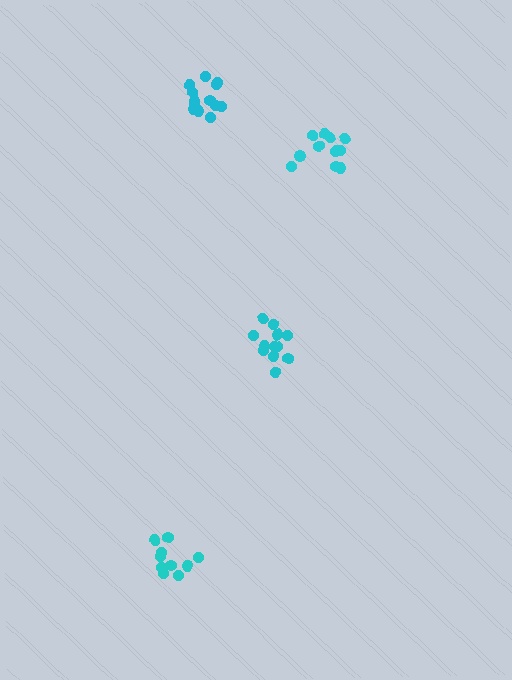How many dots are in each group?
Group 1: 12 dots, Group 2: 12 dots, Group 3: 13 dots, Group 4: 10 dots (47 total).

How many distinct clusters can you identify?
There are 4 distinct clusters.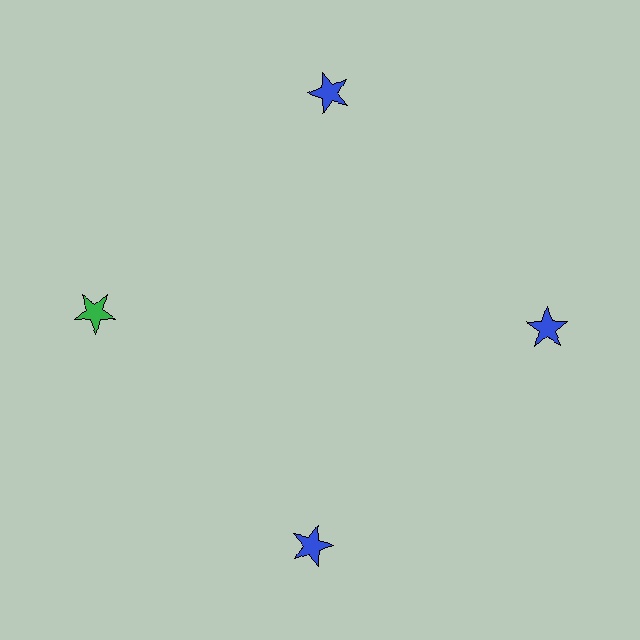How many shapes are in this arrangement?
There are 4 shapes arranged in a ring pattern.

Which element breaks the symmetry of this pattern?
The green star at roughly the 9 o'clock position breaks the symmetry. All other shapes are blue stars.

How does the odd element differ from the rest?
It has a different color: green instead of blue.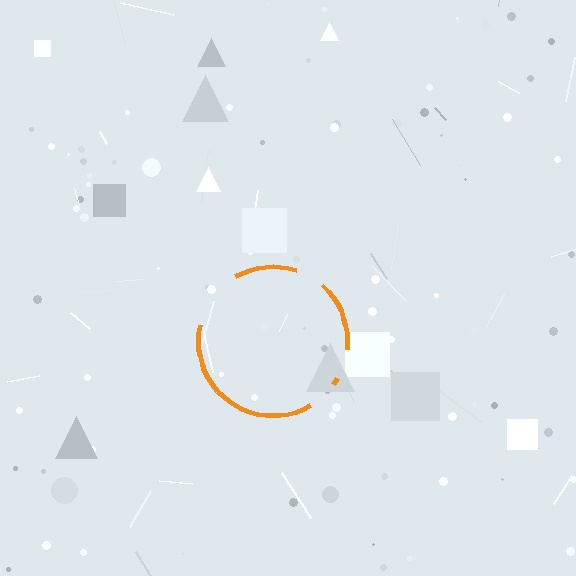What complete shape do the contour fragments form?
The contour fragments form a circle.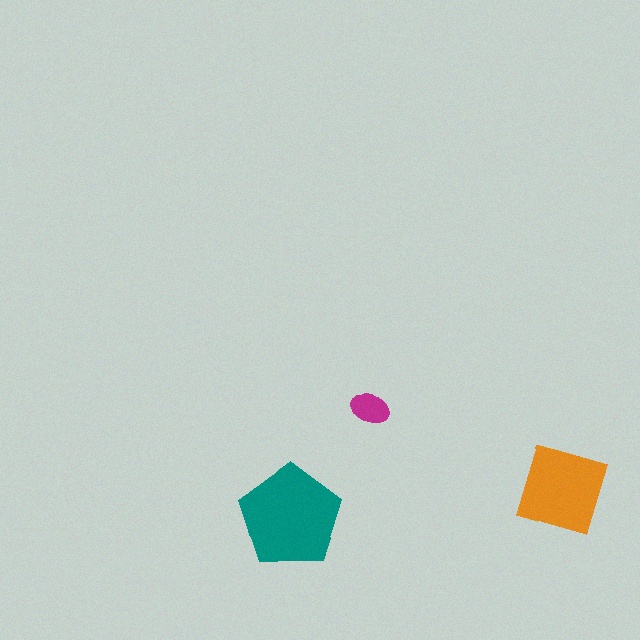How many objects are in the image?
There are 3 objects in the image.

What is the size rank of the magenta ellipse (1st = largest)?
3rd.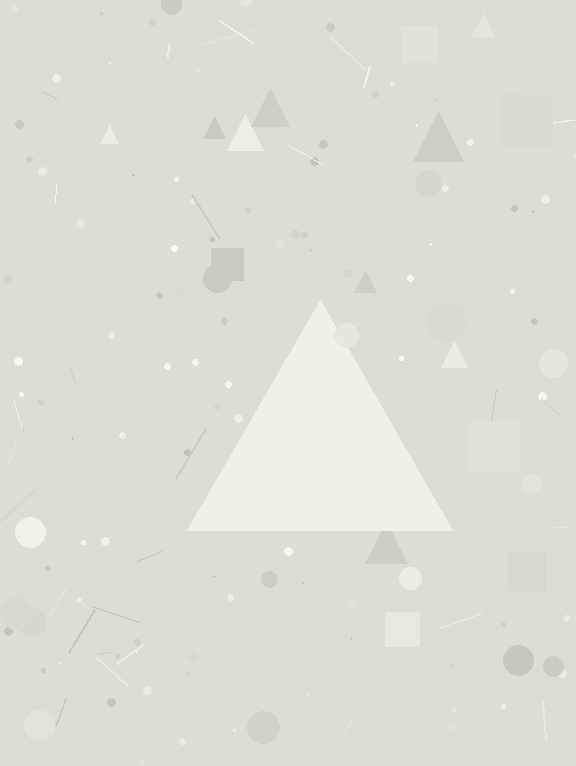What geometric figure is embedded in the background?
A triangle is embedded in the background.